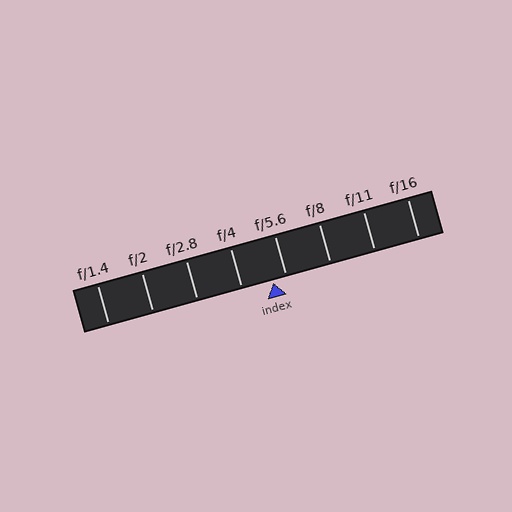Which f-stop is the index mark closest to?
The index mark is closest to f/5.6.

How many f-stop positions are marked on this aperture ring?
There are 8 f-stop positions marked.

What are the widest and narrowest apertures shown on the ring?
The widest aperture shown is f/1.4 and the narrowest is f/16.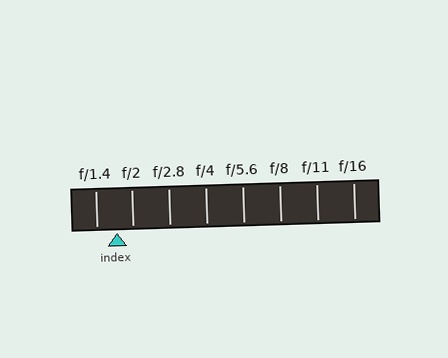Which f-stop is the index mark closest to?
The index mark is closest to f/2.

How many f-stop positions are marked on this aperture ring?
There are 8 f-stop positions marked.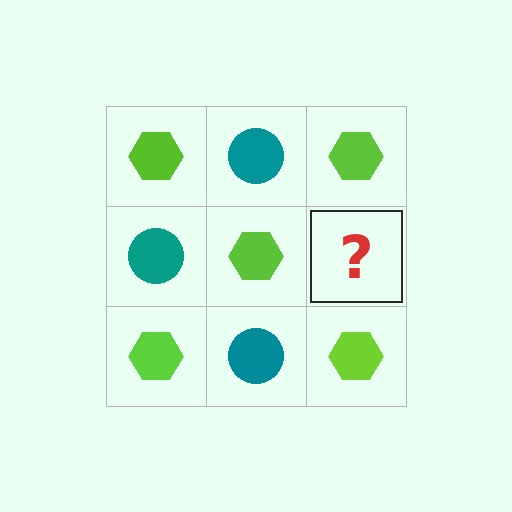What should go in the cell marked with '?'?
The missing cell should contain a teal circle.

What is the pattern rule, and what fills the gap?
The rule is that it alternates lime hexagon and teal circle in a checkerboard pattern. The gap should be filled with a teal circle.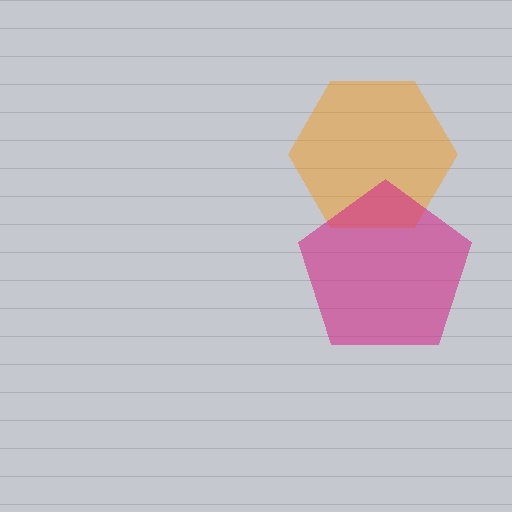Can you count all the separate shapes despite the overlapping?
Yes, there are 2 separate shapes.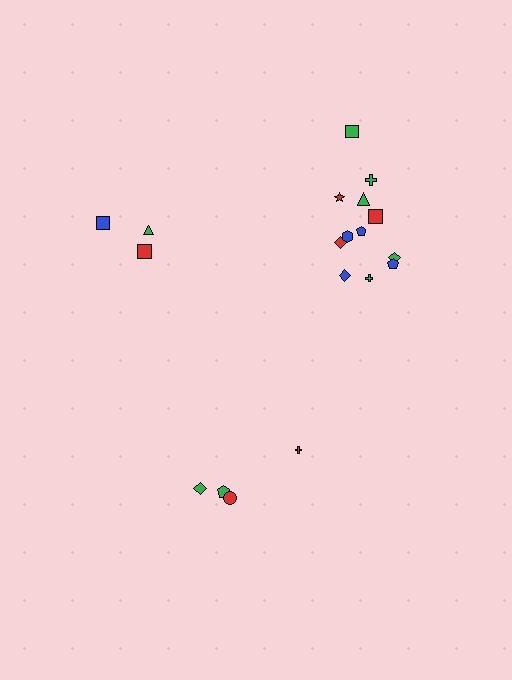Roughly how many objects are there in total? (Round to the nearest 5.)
Roughly 20 objects in total.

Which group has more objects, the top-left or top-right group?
The top-right group.